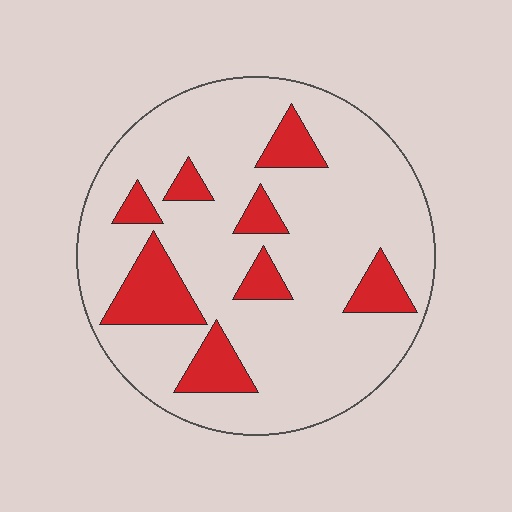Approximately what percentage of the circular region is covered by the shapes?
Approximately 20%.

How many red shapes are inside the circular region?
8.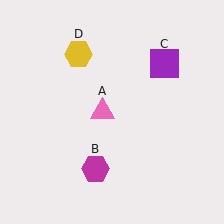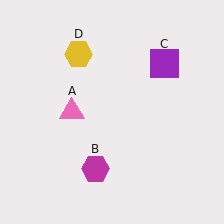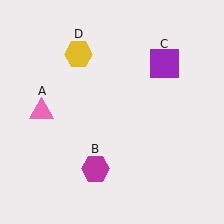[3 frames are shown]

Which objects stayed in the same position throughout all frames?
Magenta hexagon (object B) and purple square (object C) and yellow hexagon (object D) remained stationary.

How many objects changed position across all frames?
1 object changed position: pink triangle (object A).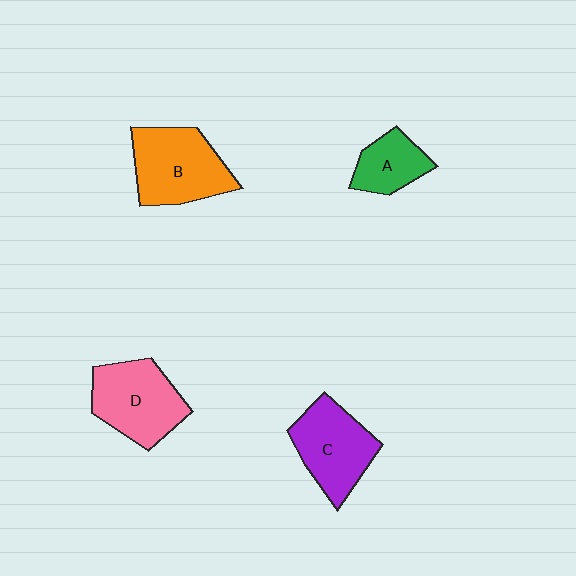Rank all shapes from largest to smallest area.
From largest to smallest: B (orange), D (pink), C (purple), A (green).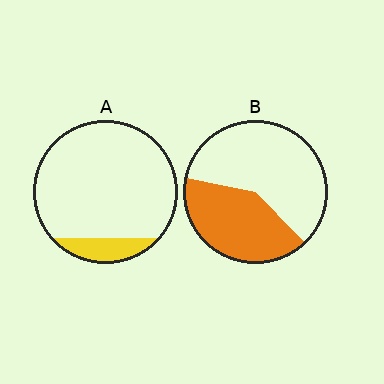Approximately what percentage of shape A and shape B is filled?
A is approximately 10% and B is approximately 40%.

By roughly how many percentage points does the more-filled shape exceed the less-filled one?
By roughly 30 percentage points (B over A).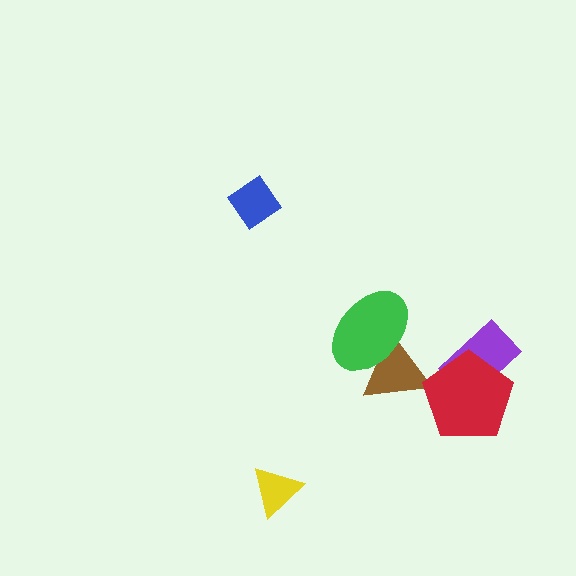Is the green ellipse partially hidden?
No, no other shape covers it.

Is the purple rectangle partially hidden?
Yes, it is partially covered by another shape.